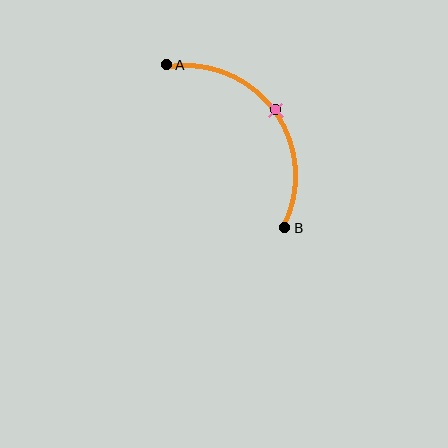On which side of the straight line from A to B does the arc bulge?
The arc bulges above and to the right of the straight line connecting A and B.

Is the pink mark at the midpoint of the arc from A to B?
Yes. The pink mark lies on the arc at equal arc-length from both A and B — it is the arc midpoint.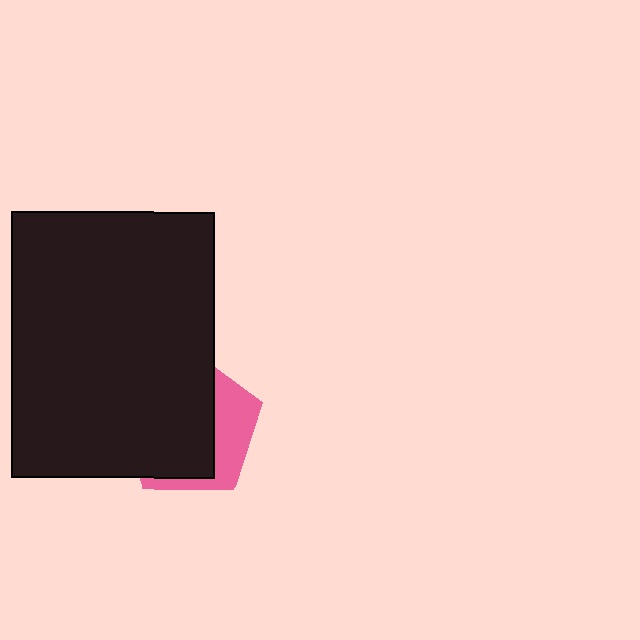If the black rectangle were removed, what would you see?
You would see the complete pink pentagon.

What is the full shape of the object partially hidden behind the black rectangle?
The partially hidden object is a pink pentagon.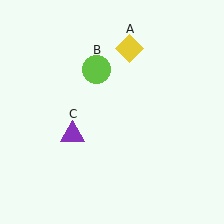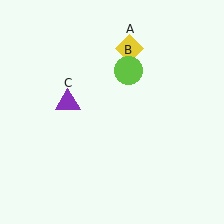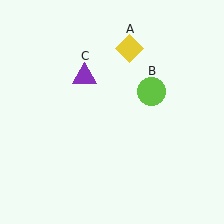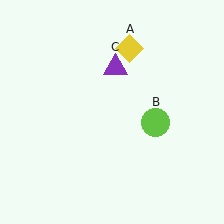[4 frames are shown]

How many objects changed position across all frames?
2 objects changed position: lime circle (object B), purple triangle (object C).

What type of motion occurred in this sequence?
The lime circle (object B), purple triangle (object C) rotated clockwise around the center of the scene.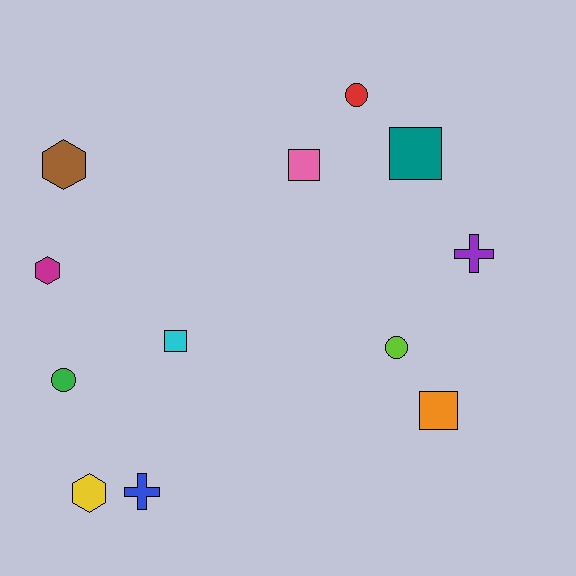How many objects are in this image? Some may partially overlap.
There are 12 objects.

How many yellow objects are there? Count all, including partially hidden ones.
There is 1 yellow object.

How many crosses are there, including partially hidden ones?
There are 2 crosses.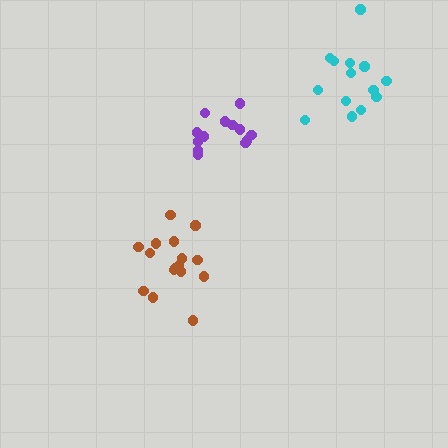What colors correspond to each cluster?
The clusters are colored: cyan, purple, brown.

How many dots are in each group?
Group 1: 14 dots, Group 2: 14 dots, Group 3: 16 dots (44 total).